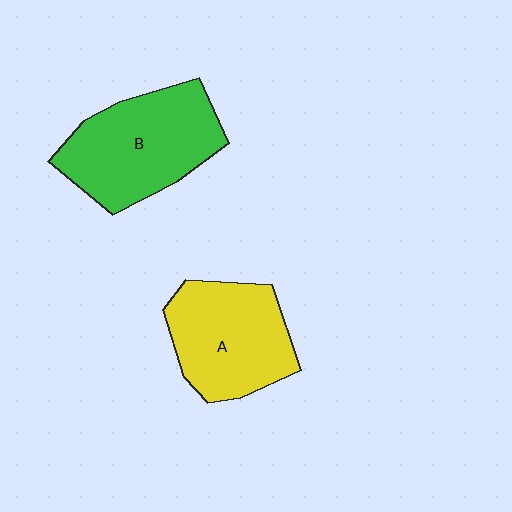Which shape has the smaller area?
Shape A (yellow).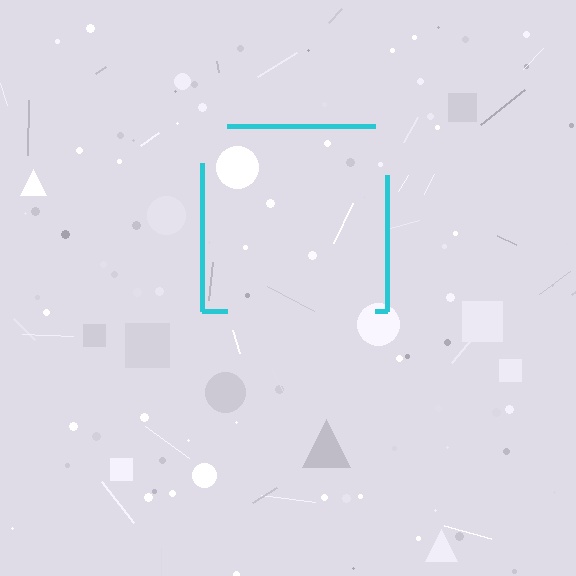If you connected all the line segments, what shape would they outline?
They would outline a square.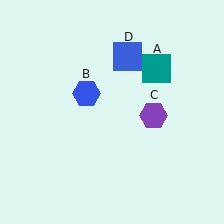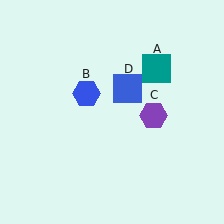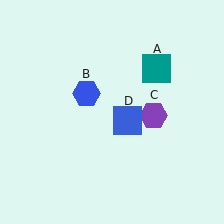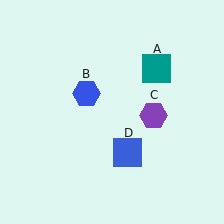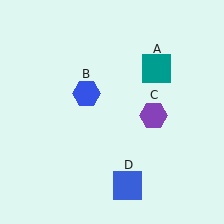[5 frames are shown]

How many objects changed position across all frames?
1 object changed position: blue square (object D).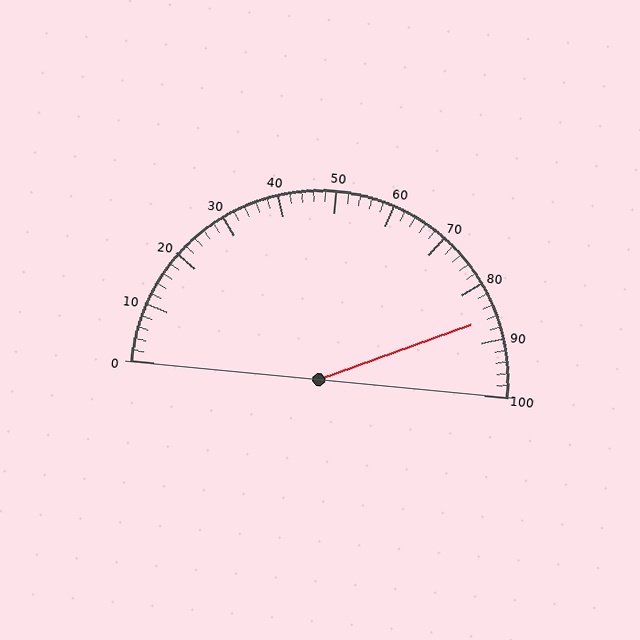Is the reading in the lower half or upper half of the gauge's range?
The reading is in the upper half of the range (0 to 100).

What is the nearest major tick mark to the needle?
The nearest major tick mark is 90.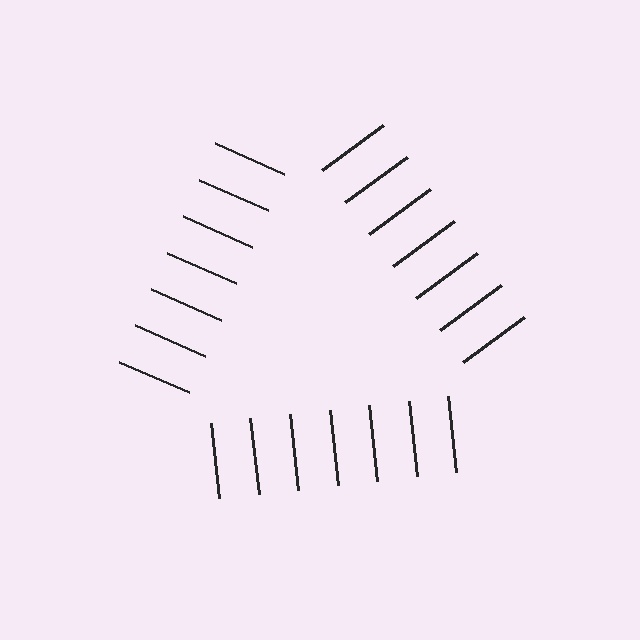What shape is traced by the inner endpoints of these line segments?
An illusory triangle — the line segments terminate on its edges but no continuous stroke is drawn.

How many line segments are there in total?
21 — 7 along each of the 3 edges.